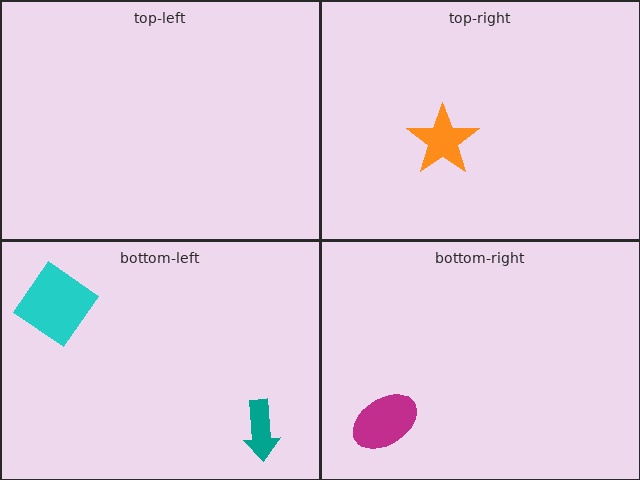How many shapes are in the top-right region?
1.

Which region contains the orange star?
The top-right region.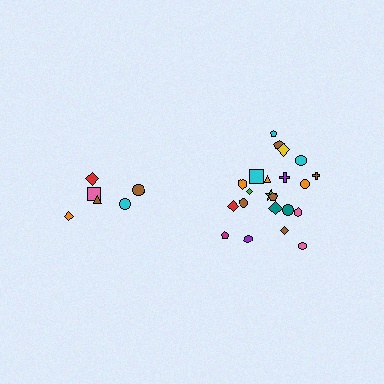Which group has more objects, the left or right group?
The right group.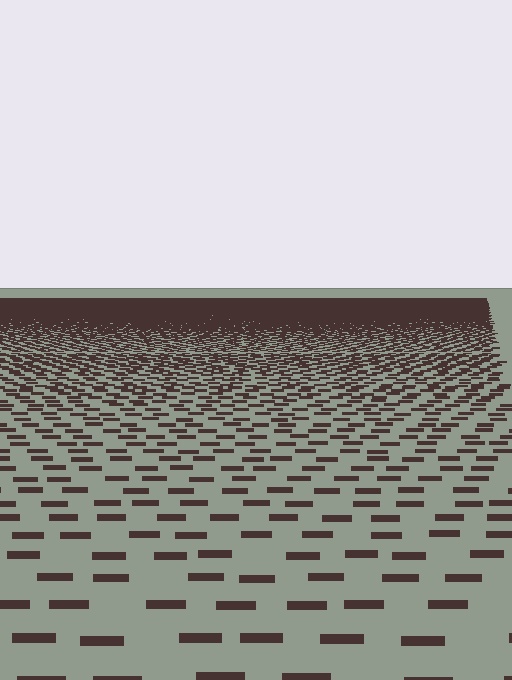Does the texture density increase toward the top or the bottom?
Density increases toward the top.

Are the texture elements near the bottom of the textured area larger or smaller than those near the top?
Larger. Near the bottom, elements are closer to the viewer and appear at a bigger on-screen size.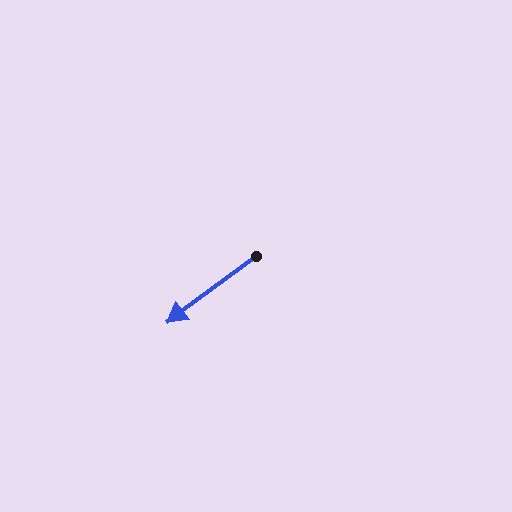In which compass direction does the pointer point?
Southwest.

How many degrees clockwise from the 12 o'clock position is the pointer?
Approximately 233 degrees.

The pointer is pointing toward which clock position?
Roughly 8 o'clock.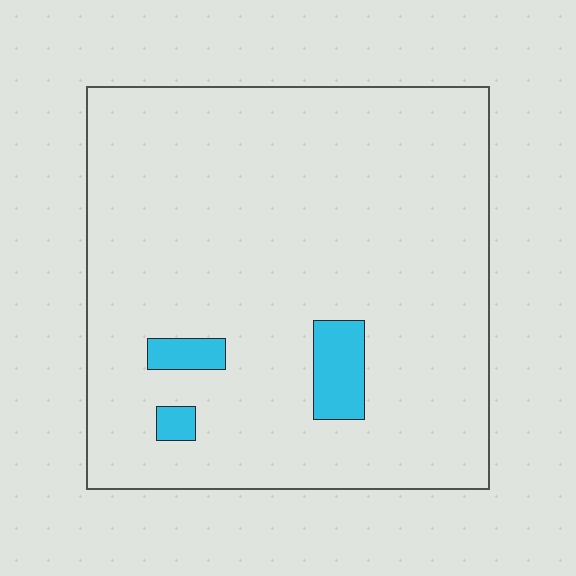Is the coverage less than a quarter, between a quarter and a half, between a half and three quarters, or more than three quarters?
Less than a quarter.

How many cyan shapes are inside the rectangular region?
3.